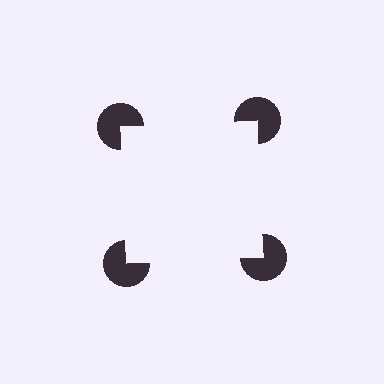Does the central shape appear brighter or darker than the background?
It typically appears slightly brighter than the background, even though no actual brightness change is drawn.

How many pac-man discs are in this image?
There are 4 — one at each vertex of the illusory square.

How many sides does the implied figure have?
4 sides.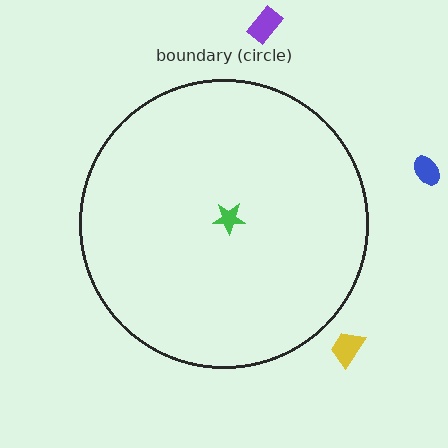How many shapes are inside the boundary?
1 inside, 3 outside.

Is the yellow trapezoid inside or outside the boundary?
Outside.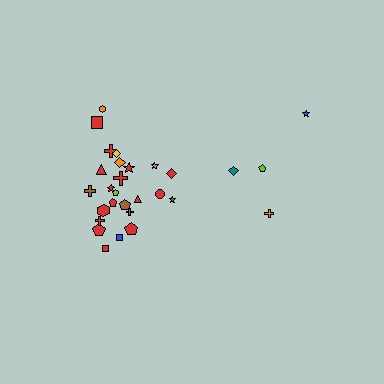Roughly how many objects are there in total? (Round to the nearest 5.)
Roughly 30 objects in total.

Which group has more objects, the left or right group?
The left group.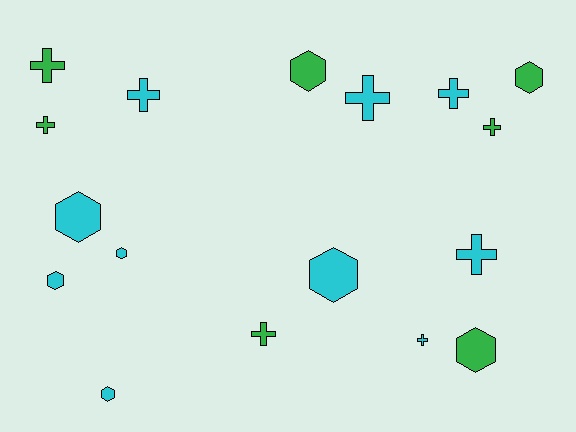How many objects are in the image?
There are 17 objects.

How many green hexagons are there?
There are 3 green hexagons.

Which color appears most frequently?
Cyan, with 10 objects.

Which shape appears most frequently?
Cross, with 9 objects.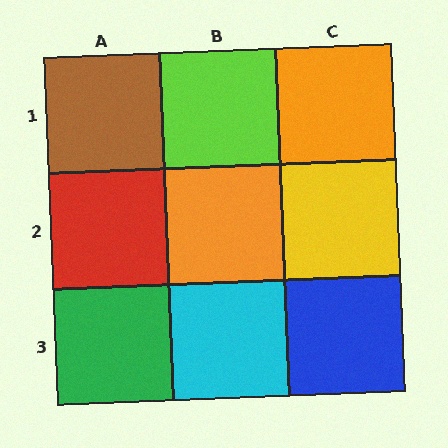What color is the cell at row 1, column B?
Lime.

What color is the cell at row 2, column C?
Yellow.